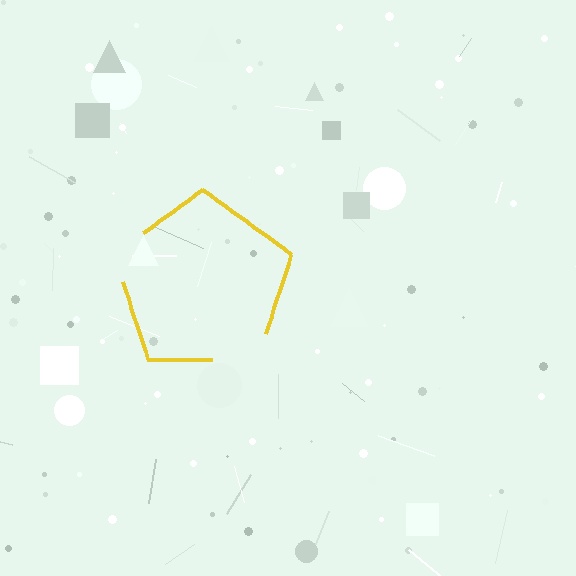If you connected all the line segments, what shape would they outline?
They would outline a pentagon.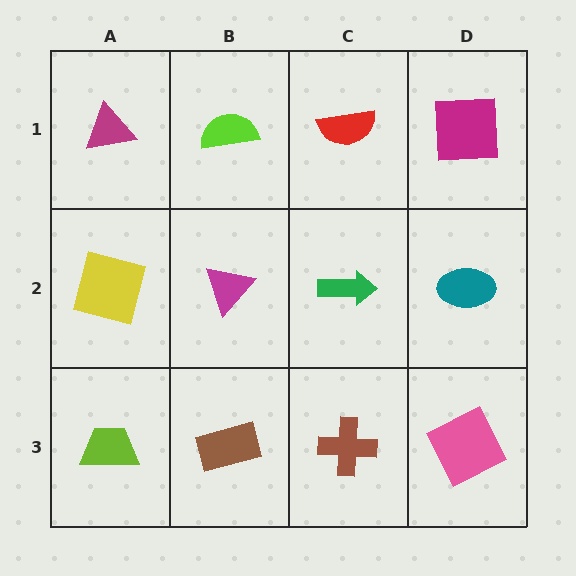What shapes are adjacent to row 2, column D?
A magenta square (row 1, column D), a pink square (row 3, column D), a green arrow (row 2, column C).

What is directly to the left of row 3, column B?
A lime trapezoid.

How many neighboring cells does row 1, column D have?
2.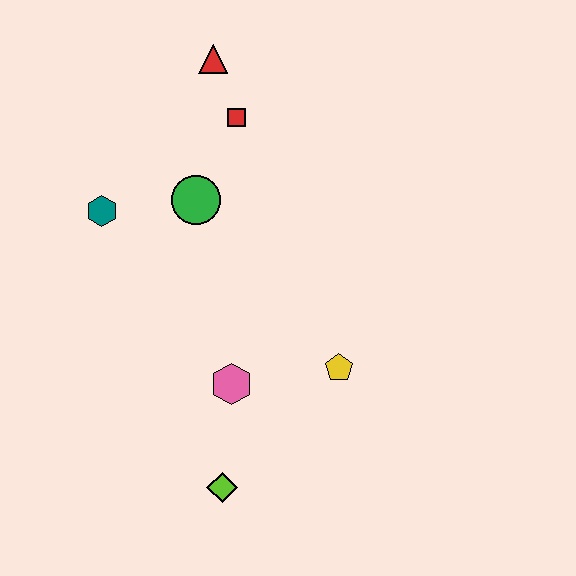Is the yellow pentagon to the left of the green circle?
No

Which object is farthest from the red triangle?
The lime diamond is farthest from the red triangle.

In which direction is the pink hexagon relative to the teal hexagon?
The pink hexagon is below the teal hexagon.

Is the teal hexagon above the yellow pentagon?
Yes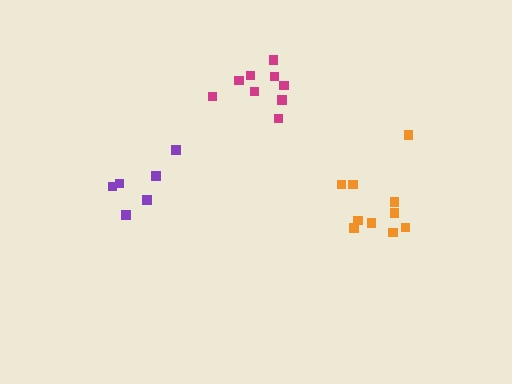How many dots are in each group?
Group 1: 9 dots, Group 2: 6 dots, Group 3: 10 dots (25 total).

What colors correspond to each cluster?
The clusters are colored: magenta, purple, orange.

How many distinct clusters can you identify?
There are 3 distinct clusters.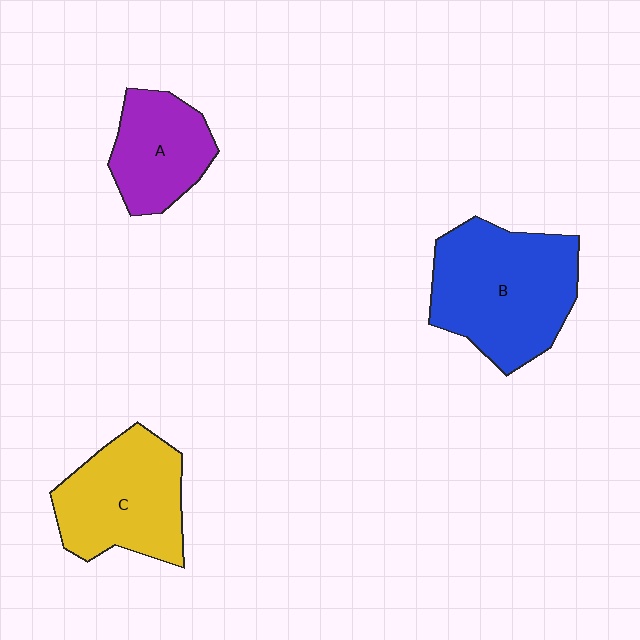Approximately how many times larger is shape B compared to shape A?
Approximately 1.7 times.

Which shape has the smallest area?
Shape A (purple).